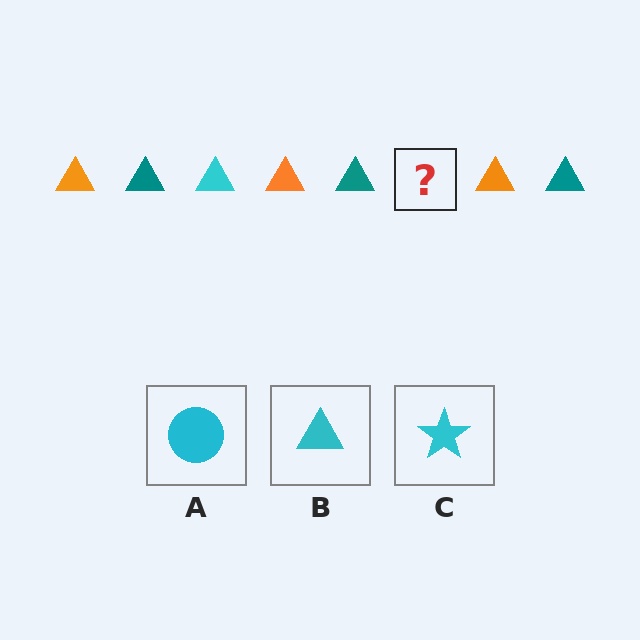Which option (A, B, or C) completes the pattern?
B.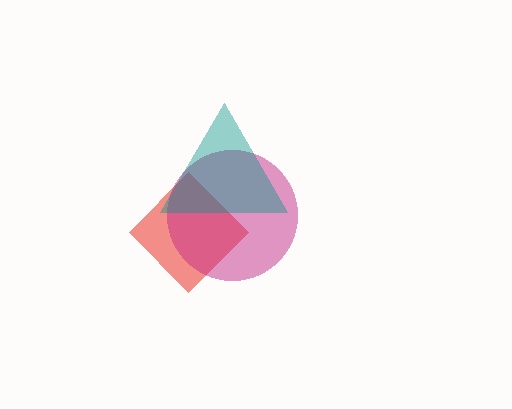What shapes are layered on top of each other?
The layered shapes are: a red diamond, a magenta circle, a teal triangle.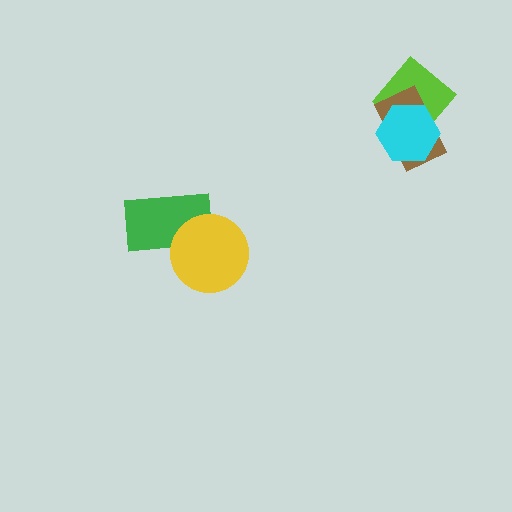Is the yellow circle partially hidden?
No, no other shape covers it.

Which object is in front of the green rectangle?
The yellow circle is in front of the green rectangle.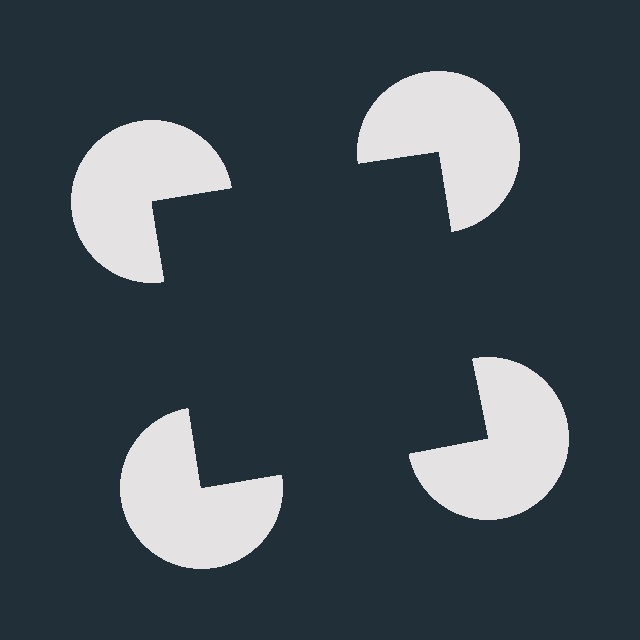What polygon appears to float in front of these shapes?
An illusory square — its edges are inferred from the aligned wedge cuts in the pac-man discs, not physically drawn.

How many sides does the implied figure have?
4 sides.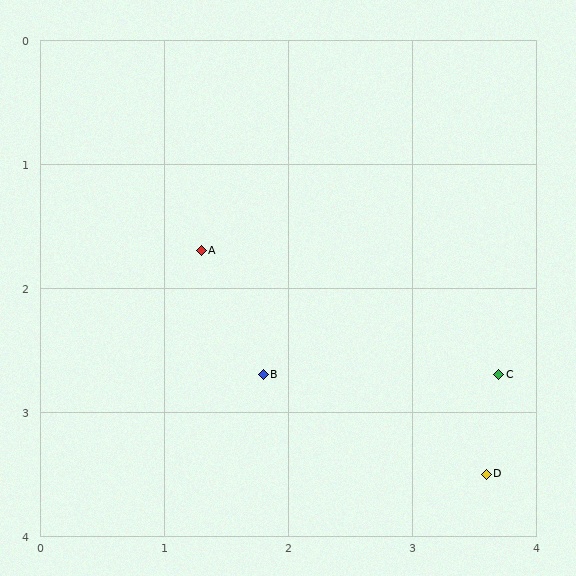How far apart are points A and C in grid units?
Points A and C are about 2.6 grid units apart.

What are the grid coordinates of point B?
Point B is at approximately (1.8, 2.7).